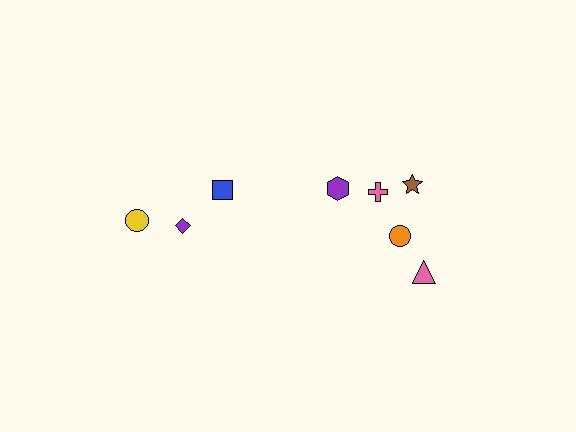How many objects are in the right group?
There are 5 objects.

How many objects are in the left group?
There are 3 objects.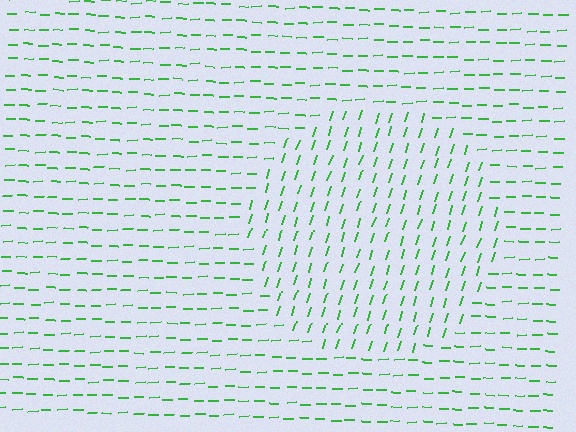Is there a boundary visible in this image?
Yes, there is a texture boundary formed by a change in line orientation.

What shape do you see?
I see a circle.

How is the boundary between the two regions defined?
The boundary is defined purely by a change in line orientation (approximately 71 degrees difference). All lines are the same color and thickness.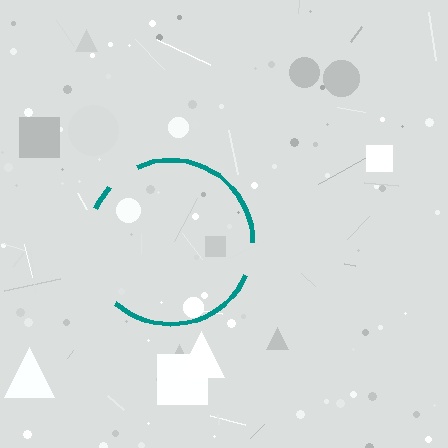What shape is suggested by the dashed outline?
The dashed outline suggests a circle.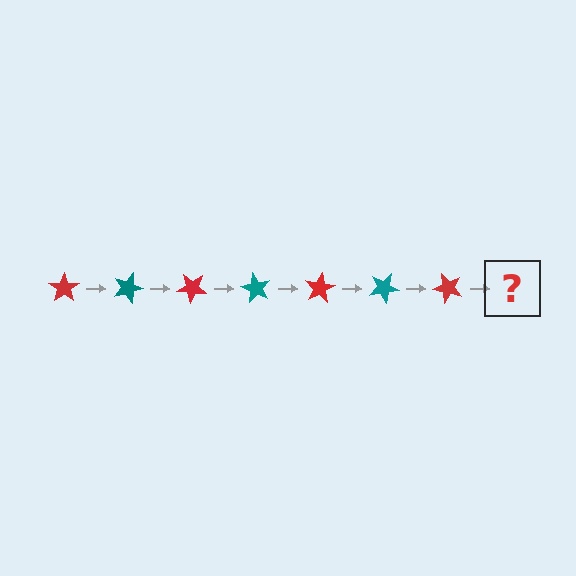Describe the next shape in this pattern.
It should be a teal star, rotated 140 degrees from the start.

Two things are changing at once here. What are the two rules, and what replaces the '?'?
The two rules are that it rotates 20 degrees each step and the color cycles through red and teal. The '?' should be a teal star, rotated 140 degrees from the start.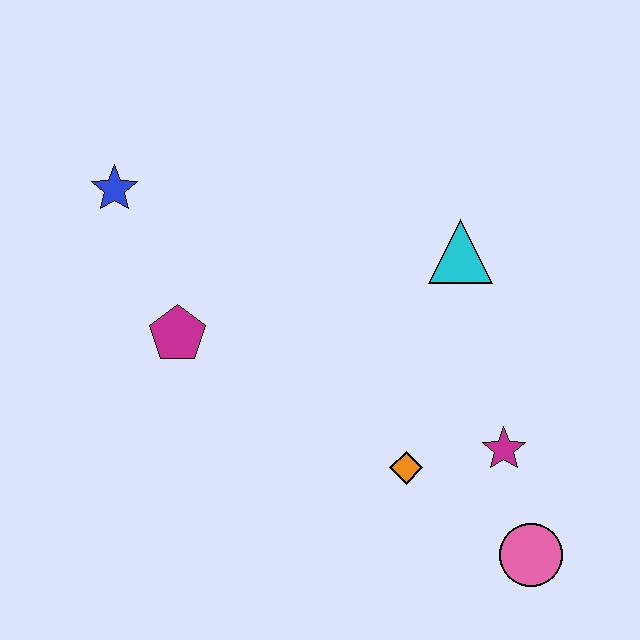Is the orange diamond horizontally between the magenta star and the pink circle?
No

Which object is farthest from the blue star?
The pink circle is farthest from the blue star.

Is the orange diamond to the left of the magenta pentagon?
No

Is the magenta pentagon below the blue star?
Yes